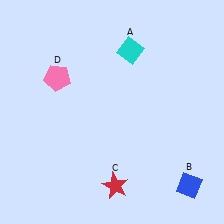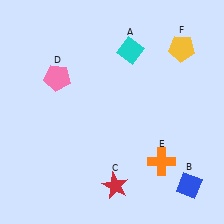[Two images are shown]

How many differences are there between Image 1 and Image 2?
There are 2 differences between the two images.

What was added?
An orange cross (E), a yellow pentagon (F) were added in Image 2.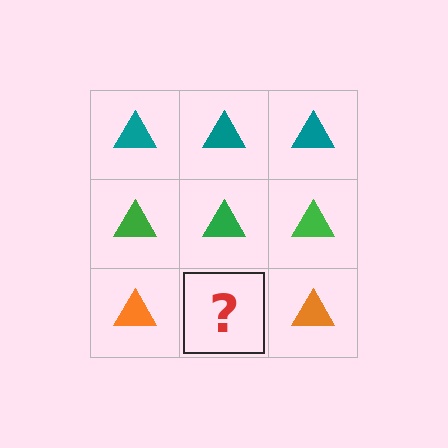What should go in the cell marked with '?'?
The missing cell should contain an orange triangle.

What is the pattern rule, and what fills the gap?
The rule is that each row has a consistent color. The gap should be filled with an orange triangle.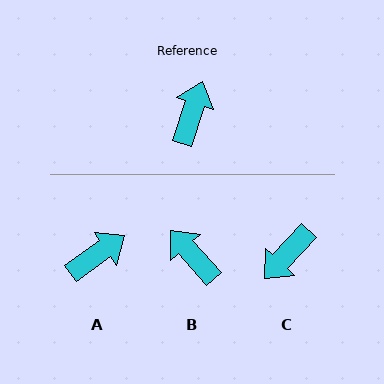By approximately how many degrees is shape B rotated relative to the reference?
Approximately 60 degrees counter-clockwise.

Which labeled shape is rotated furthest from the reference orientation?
C, about 155 degrees away.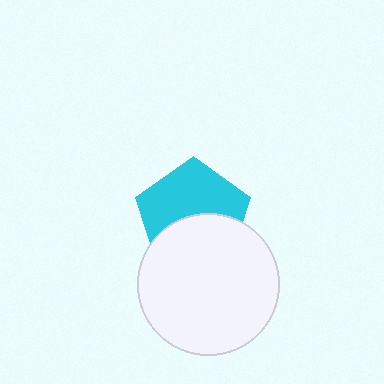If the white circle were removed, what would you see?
You would see the complete cyan pentagon.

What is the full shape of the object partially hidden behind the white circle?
The partially hidden object is a cyan pentagon.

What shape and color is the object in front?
The object in front is a white circle.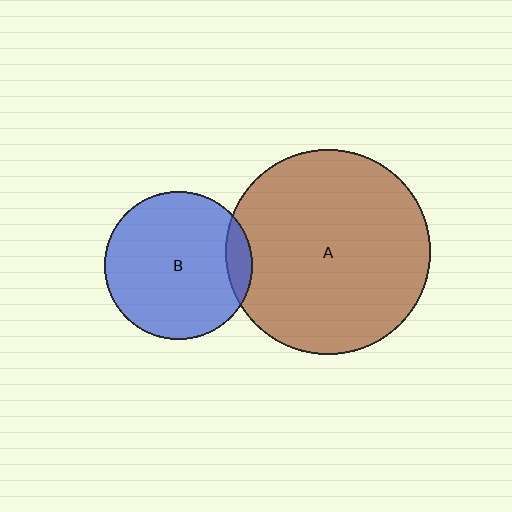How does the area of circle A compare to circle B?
Approximately 1.9 times.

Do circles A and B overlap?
Yes.